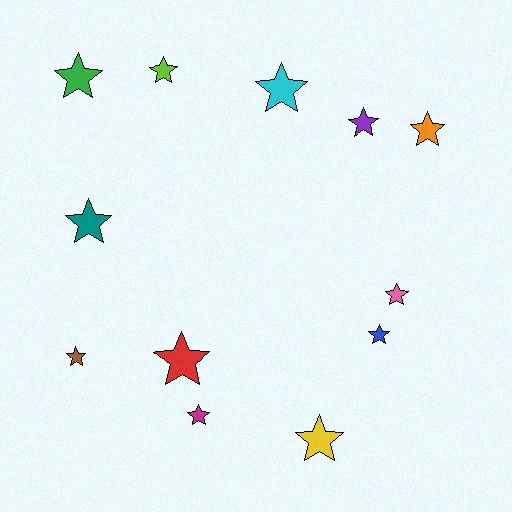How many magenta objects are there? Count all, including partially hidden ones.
There is 1 magenta object.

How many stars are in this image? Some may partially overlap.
There are 12 stars.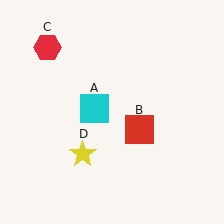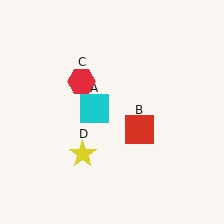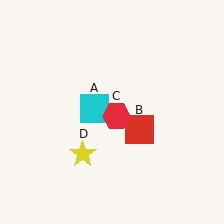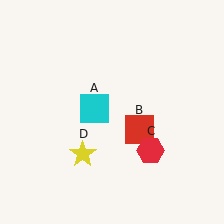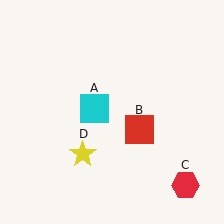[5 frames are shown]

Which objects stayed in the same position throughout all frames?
Cyan square (object A) and red square (object B) and yellow star (object D) remained stationary.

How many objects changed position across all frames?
1 object changed position: red hexagon (object C).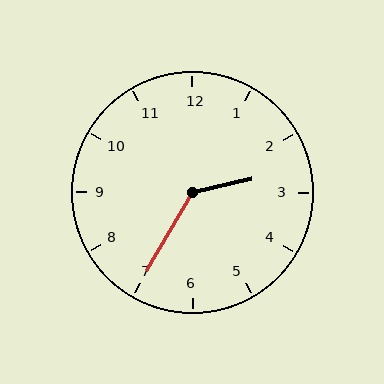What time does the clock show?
2:35.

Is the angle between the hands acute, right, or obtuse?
It is obtuse.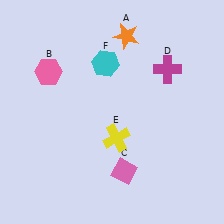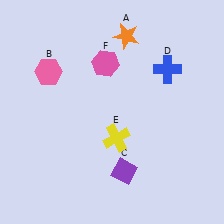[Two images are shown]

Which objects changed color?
C changed from pink to purple. D changed from magenta to blue. F changed from cyan to pink.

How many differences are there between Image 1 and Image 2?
There are 3 differences between the two images.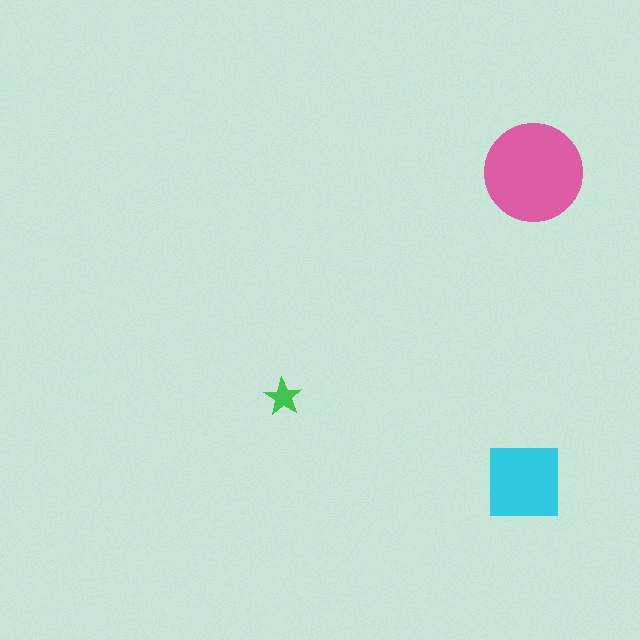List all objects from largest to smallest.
The pink circle, the cyan square, the green star.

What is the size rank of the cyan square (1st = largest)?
2nd.